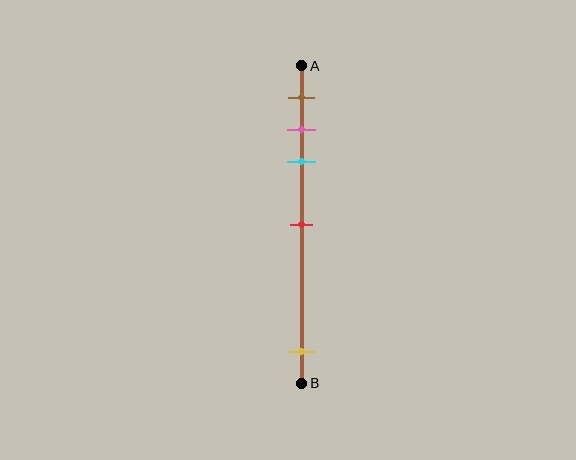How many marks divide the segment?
There are 5 marks dividing the segment.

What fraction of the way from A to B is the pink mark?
The pink mark is approximately 20% (0.2) of the way from A to B.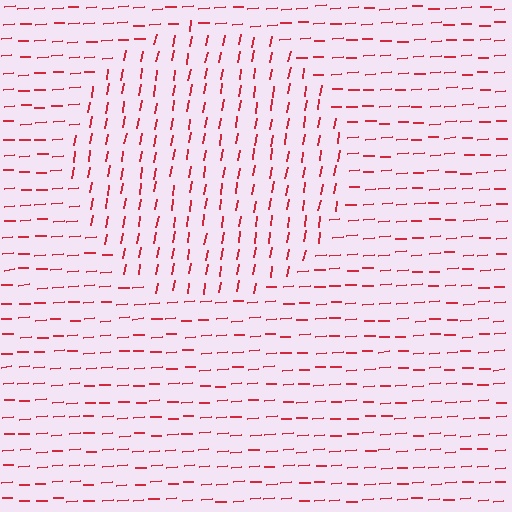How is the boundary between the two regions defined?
The boundary is defined purely by a change in line orientation (approximately 77 degrees difference). All lines are the same color and thickness.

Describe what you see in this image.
The image is filled with small red line segments. A circle region in the image has lines oriented differently from the surrounding lines, creating a visible texture boundary.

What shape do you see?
I see a circle.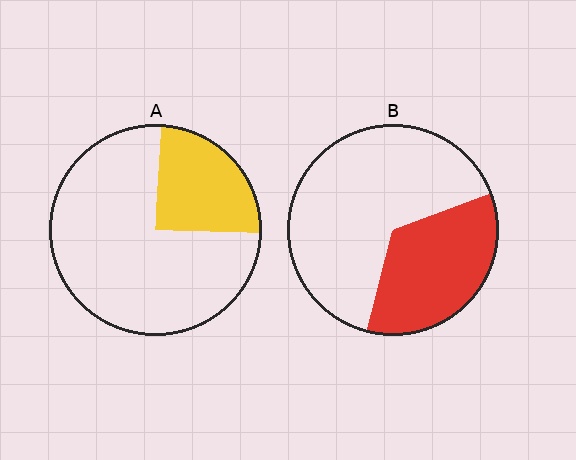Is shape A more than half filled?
No.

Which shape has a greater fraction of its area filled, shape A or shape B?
Shape B.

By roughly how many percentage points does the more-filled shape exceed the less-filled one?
By roughly 10 percentage points (B over A).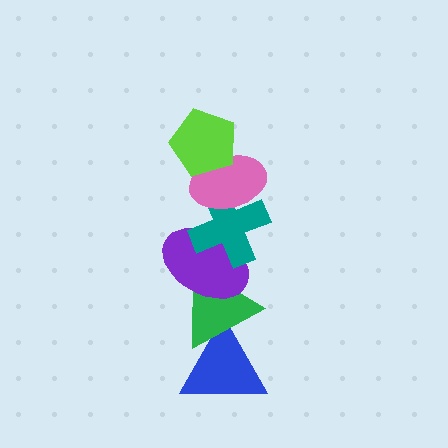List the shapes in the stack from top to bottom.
From top to bottom: the lime pentagon, the pink ellipse, the teal cross, the purple ellipse, the green triangle, the blue triangle.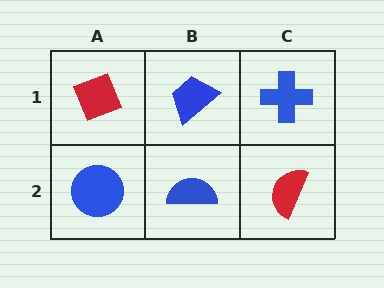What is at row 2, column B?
A blue semicircle.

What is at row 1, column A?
A red diamond.